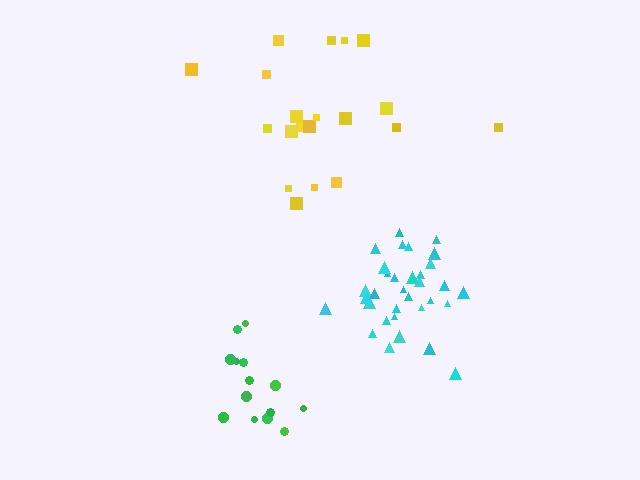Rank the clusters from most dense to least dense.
cyan, green, yellow.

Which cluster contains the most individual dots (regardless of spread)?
Cyan (33).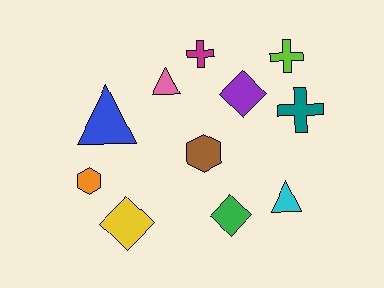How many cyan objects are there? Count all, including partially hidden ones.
There is 1 cyan object.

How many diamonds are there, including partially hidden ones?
There are 3 diamonds.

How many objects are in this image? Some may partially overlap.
There are 11 objects.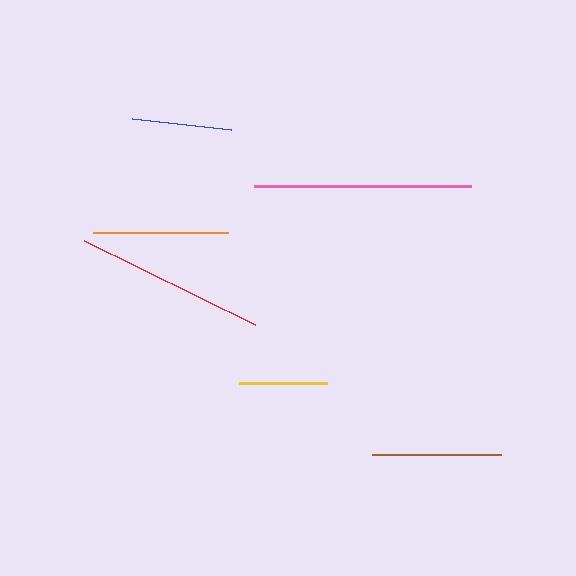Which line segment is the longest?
The pink line is the longest at approximately 216 pixels.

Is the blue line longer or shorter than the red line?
The red line is longer than the blue line.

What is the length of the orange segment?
The orange segment is approximately 135 pixels long.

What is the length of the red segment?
The red segment is approximately 191 pixels long.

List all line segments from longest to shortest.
From longest to shortest: pink, red, orange, brown, blue, yellow.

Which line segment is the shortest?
The yellow line is the shortest at approximately 89 pixels.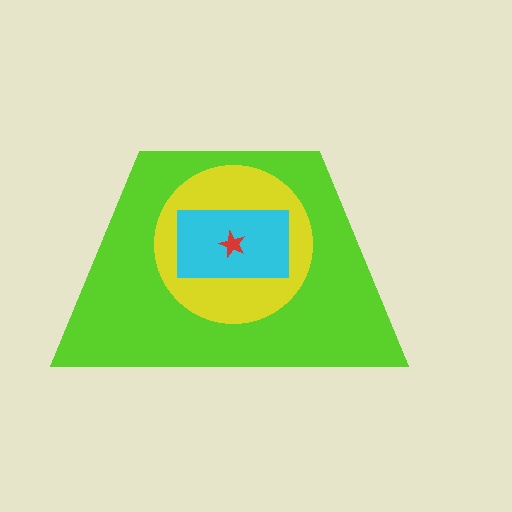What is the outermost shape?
The lime trapezoid.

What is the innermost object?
The red star.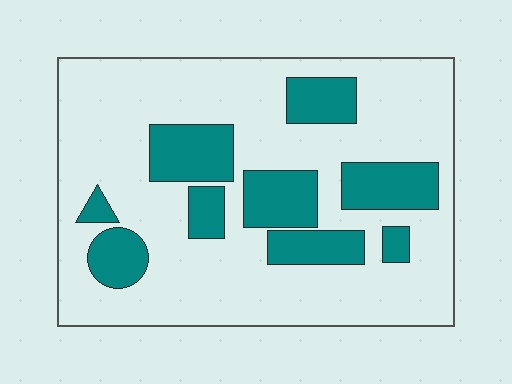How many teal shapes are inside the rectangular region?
9.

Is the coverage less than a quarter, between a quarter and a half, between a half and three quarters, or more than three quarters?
Between a quarter and a half.